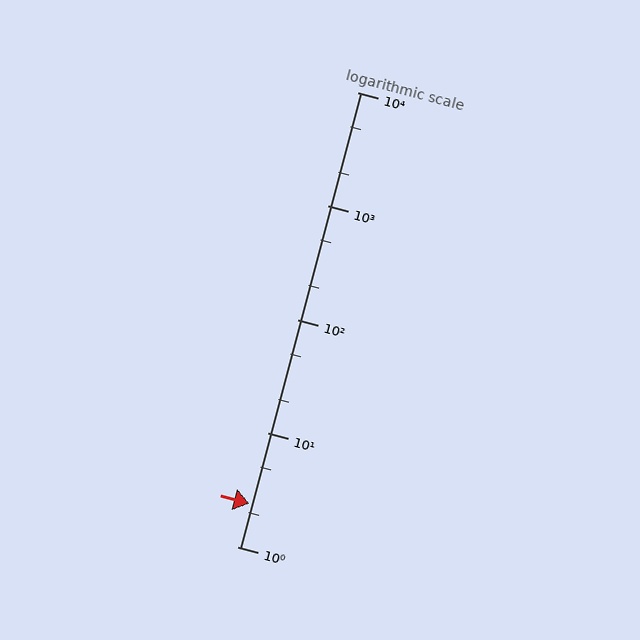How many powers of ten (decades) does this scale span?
The scale spans 4 decades, from 1 to 10000.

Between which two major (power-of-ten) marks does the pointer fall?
The pointer is between 1 and 10.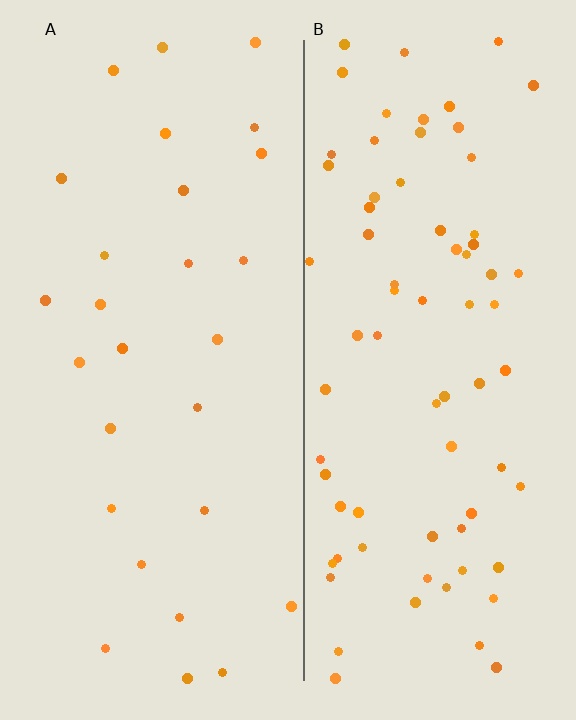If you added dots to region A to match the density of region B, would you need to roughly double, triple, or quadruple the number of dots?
Approximately triple.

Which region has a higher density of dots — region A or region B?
B (the right).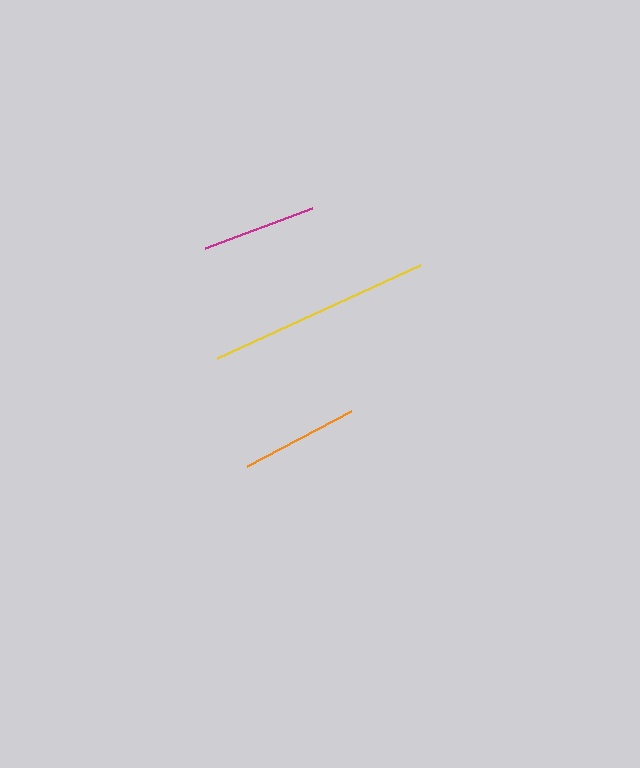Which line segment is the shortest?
The magenta line is the shortest at approximately 114 pixels.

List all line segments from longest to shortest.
From longest to shortest: yellow, orange, magenta.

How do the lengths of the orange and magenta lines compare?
The orange and magenta lines are approximately the same length.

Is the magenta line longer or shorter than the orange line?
The orange line is longer than the magenta line.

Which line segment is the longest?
The yellow line is the longest at approximately 223 pixels.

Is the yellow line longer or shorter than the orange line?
The yellow line is longer than the orange line.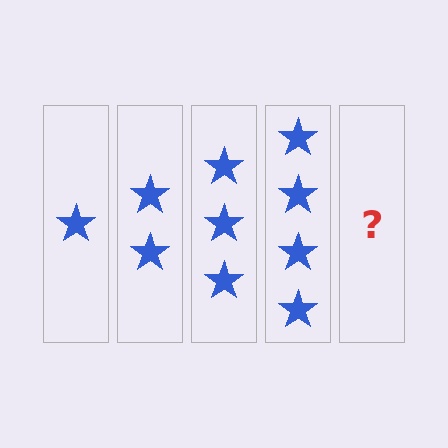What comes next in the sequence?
The next element should be 5 stars.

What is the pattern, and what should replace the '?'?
The pattern is that each step adds one more star. The '?' should be 5 stars.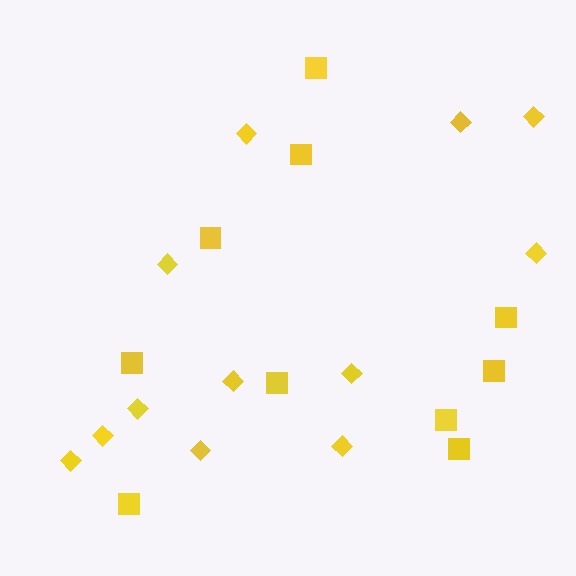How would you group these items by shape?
There are 2 groups: one group of squares (10) and one group of diamonds (12).